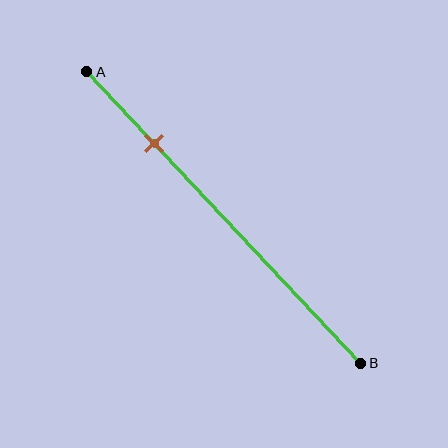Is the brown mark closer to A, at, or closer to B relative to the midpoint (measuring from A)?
The brown mark is closer to point A than the midpoint of segment AB.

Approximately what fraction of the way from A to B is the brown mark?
The brown mark is approximately 25% of the way from A to B.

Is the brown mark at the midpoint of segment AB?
No, the mark is at about 25% from A, not at the 50% midpoint.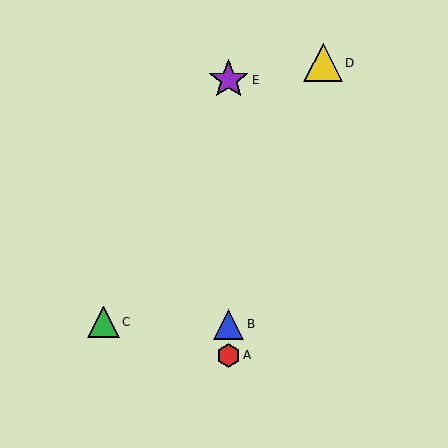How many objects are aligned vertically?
3 objects (A, B, E) are aligned vertically.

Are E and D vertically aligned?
No, E is at x≈229 and D is at x≈323.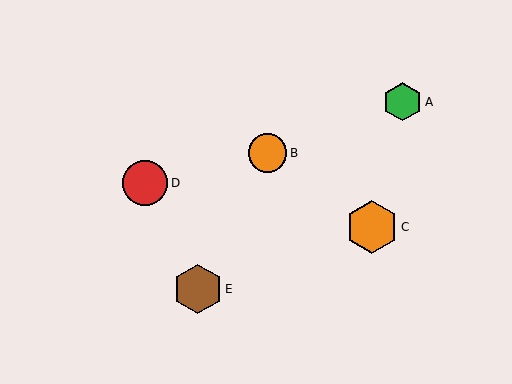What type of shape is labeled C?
Shape C is an orange hexagon.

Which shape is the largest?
The orange hexagon (labeled C) is the largest.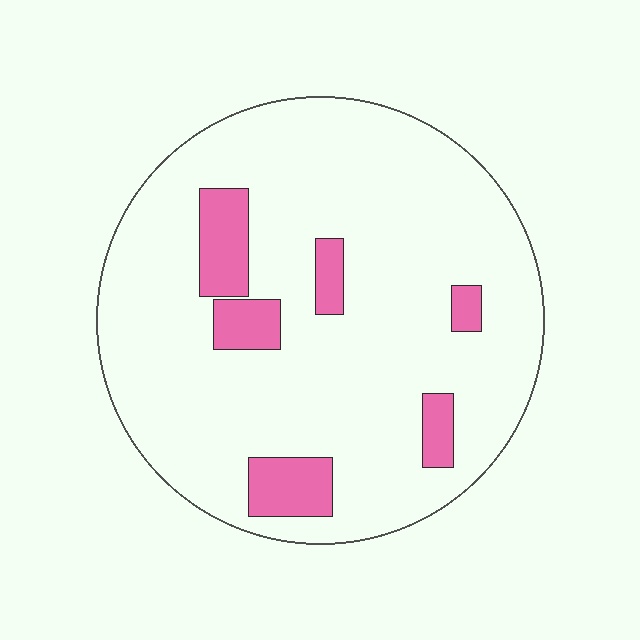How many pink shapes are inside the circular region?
6.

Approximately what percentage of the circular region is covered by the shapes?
Approximately 15%.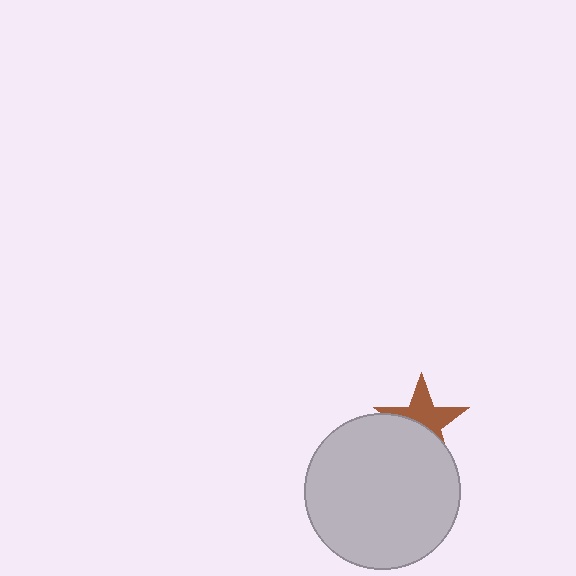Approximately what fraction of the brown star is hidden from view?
Roughly 47% of the brown star is hidden behind the light gray circle.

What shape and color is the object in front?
The object in front is a light gray circle.